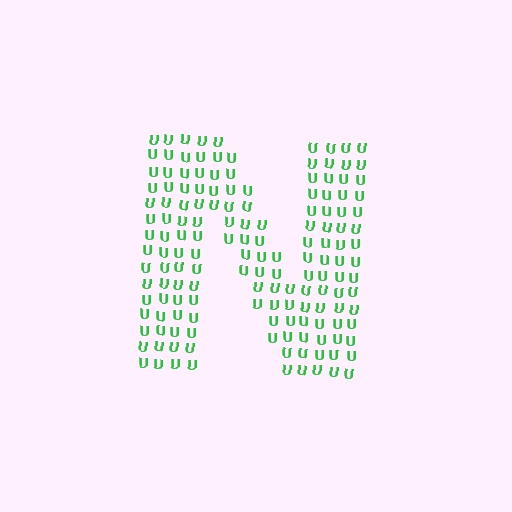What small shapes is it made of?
It is made of small letter U's.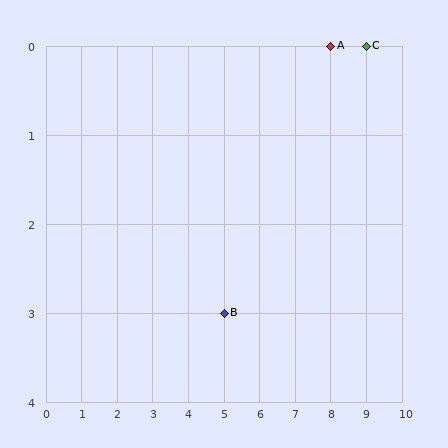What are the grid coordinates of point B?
Point B is at grid coordinates (5, 3).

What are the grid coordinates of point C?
Point C is at grid coordinates (9, 0).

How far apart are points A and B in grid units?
Points A and B are 3 columns and 3 rows apart (about 4.2 grid units diagonally).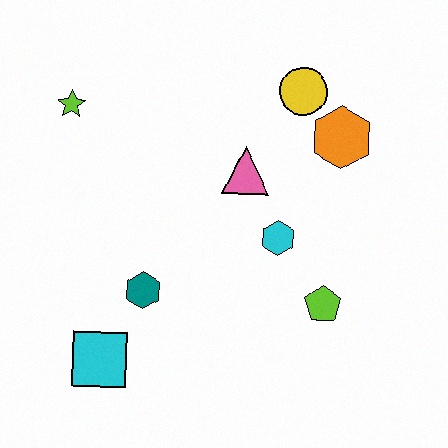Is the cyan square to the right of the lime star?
Yes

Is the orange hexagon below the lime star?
Yes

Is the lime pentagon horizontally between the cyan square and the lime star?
No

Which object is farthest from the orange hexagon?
The cyan square is farthest from the orange hexagon.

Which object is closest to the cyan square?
The teal hexagon is closest to the cyan square.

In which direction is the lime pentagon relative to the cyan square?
The lime pentagon is to the right of the cyan square.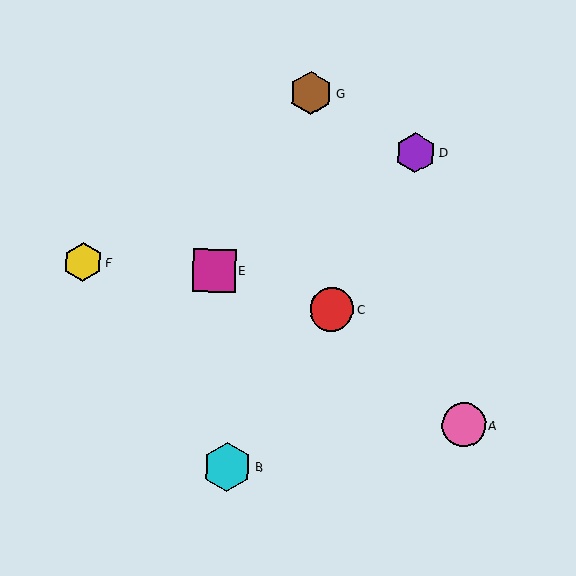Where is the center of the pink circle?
The center of the pink circle is at (464, 425).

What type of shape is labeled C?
Shape C is a red circle.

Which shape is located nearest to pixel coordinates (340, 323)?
The red circle (labeled C) at (332, 309) is nearest to that location.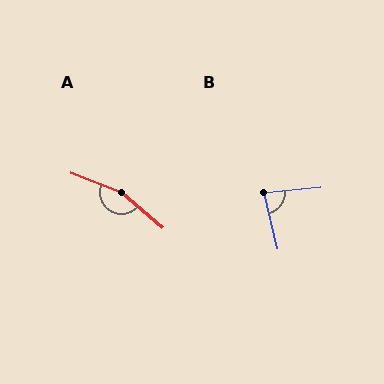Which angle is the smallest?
B, at approximately 82 degrees.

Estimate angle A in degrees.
Approximately 160 degrees.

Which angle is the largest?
A, at approximately 160 degrees.